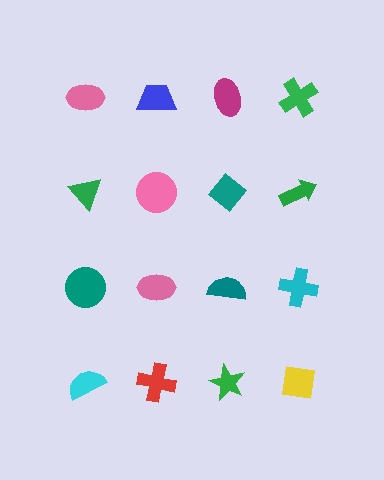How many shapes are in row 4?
4 shapes.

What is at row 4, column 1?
A cyan semicircle.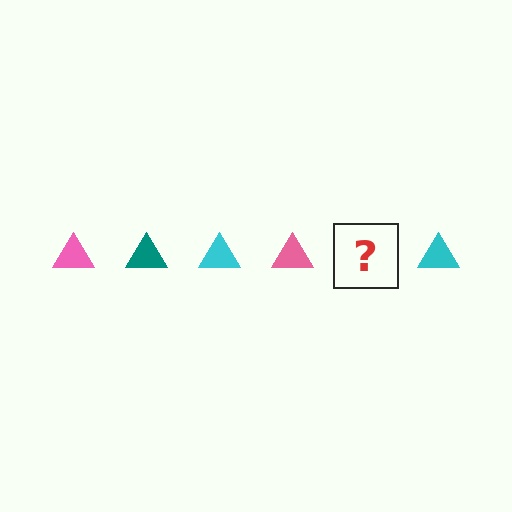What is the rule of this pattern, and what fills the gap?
The rule is that the pattern cycles through pink, teal, cyan triangles. The gap should be filled with a teal triangle.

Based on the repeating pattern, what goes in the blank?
The blank should be a teal triangle.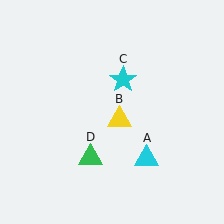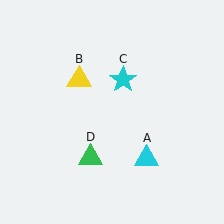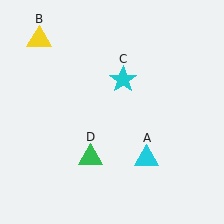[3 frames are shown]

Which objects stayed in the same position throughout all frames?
Cyan triangle (object A) and cyan star (object C) and green triangle (object D) remained stationary.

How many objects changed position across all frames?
1 object changed position: yellow triangle (object B).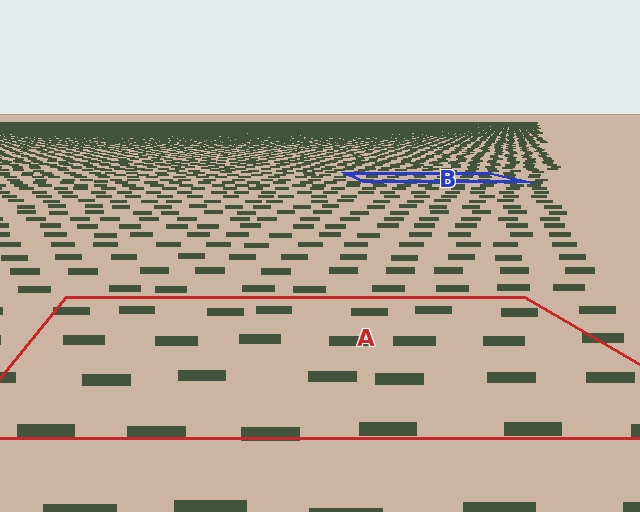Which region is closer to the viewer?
Region A is closer. The texture elements there are larger and more spread out.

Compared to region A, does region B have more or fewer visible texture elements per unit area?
Region B has more texture elements per unit area — they are packed more densely because it is farther away.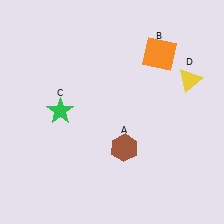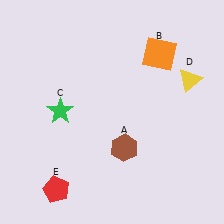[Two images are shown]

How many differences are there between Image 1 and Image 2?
There is 1 difference between the two images.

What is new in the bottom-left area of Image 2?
A red pentagon (E) was added in the bottom-left area of Image 2.